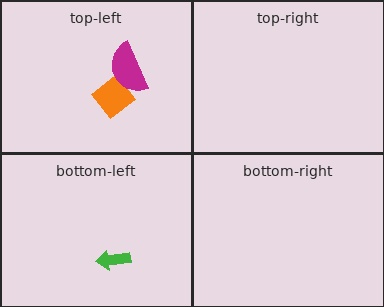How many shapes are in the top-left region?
2.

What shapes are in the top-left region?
The orange diamond, the magenta semicircle.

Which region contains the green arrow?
The bottom-left region.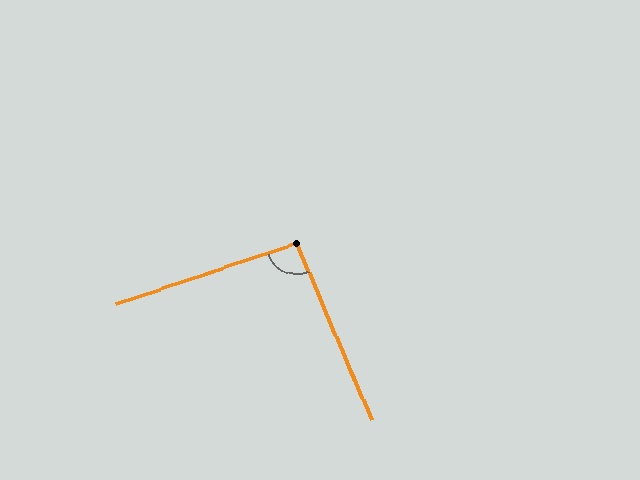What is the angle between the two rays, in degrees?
Approximately 95 degrees.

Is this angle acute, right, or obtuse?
It is approximately a right angle.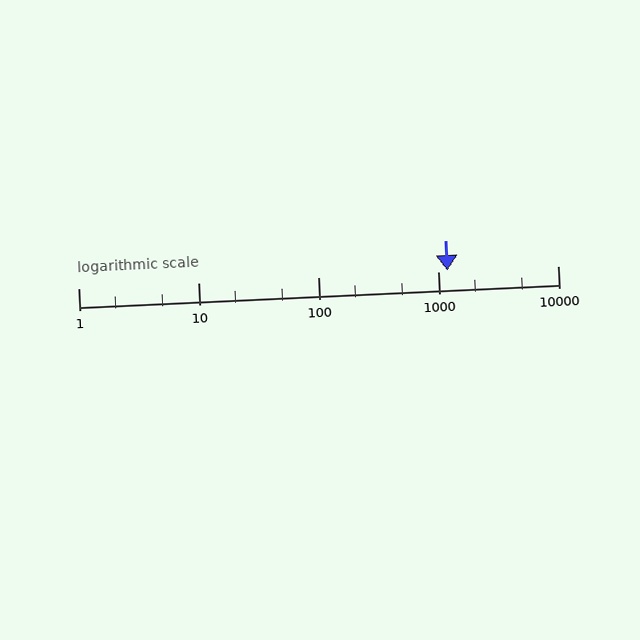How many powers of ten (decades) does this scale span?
The scale spans 4 decades, from 1 to 10000.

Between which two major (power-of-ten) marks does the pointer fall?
The pointer is between 1000 and 10000.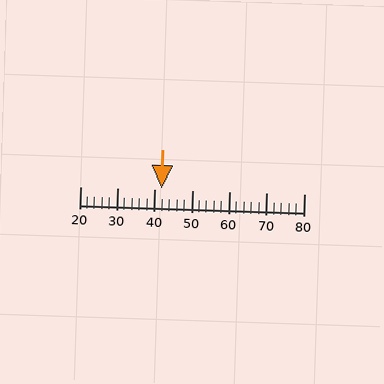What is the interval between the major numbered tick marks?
The major tick marks are spaced 10 units apart.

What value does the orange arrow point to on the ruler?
The orange arrow points to approximately 42.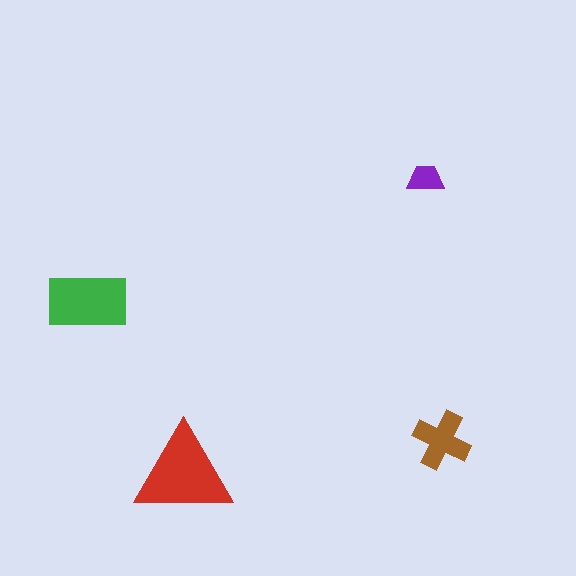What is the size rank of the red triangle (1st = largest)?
1st.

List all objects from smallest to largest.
The purple trapezoid, the brown cross, the green rectangle, the red triangle.